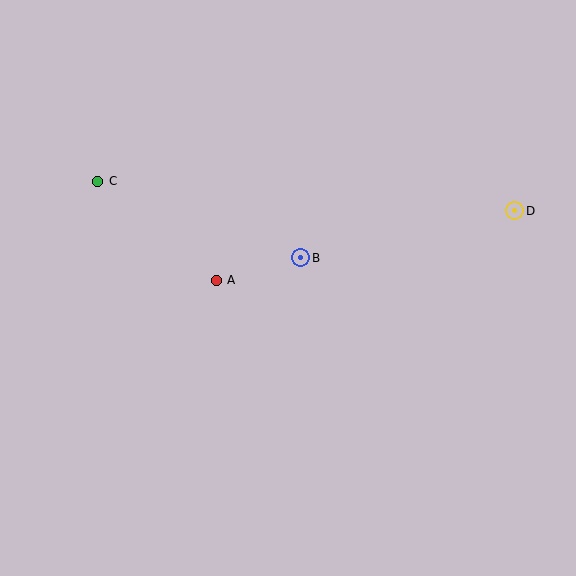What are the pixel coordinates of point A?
Point A is at (216, 280).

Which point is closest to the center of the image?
Point B at (301, 258) is closest to the center.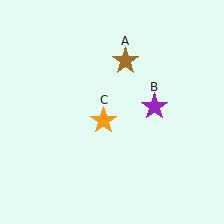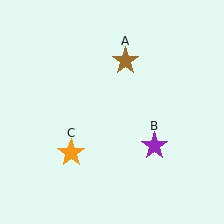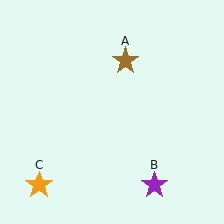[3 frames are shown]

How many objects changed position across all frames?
2 objects changed position: purple star (object B), orange star (object C).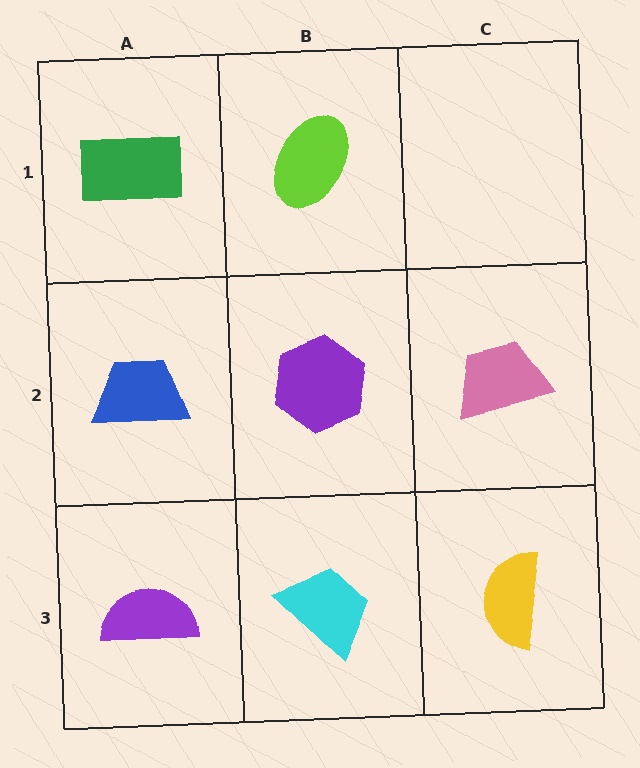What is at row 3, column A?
A purple semicircle.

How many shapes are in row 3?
3 shapes.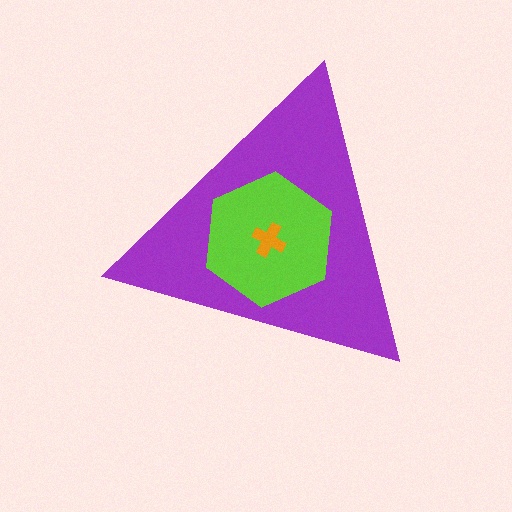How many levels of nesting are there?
3.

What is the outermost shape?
The purple triangle.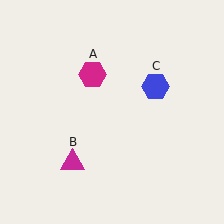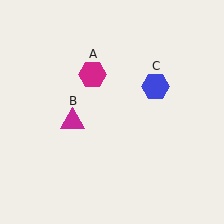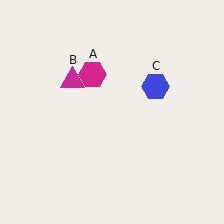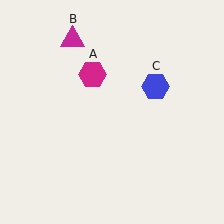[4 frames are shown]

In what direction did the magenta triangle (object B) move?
The magenta triangle (object B) moved up.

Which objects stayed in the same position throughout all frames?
Magenta hexagon (object A) and blue hexagon (object C) remained stationary.